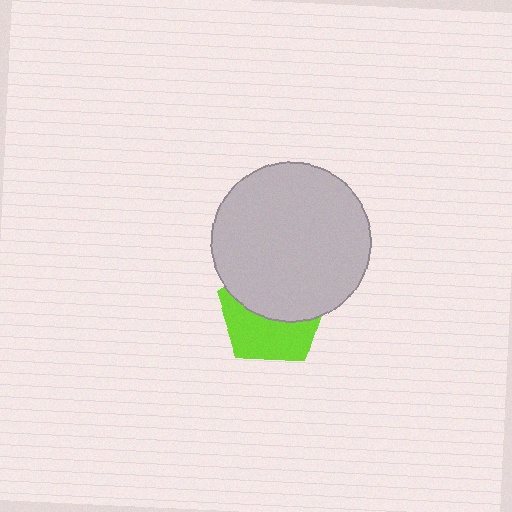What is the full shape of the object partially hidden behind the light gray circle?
The partially hidden object is a lime pentagon.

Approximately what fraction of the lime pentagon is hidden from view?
Roughly 52% of the lime pentagon is hidden behind the light gray circle.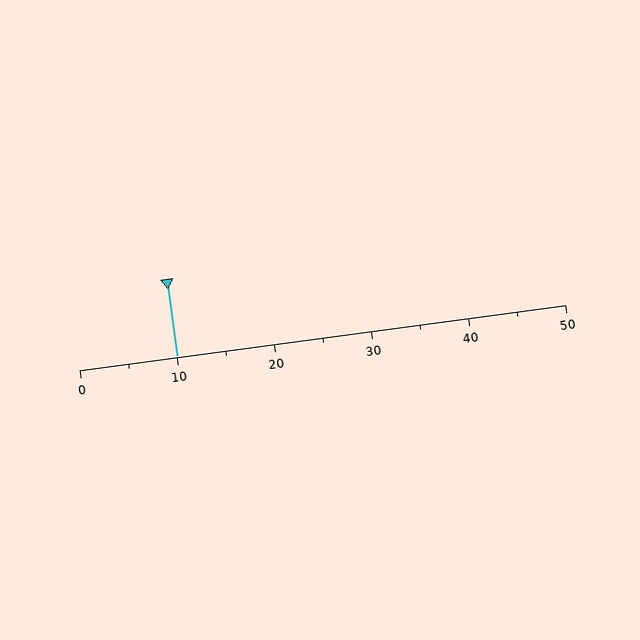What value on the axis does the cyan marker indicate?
The marker indicates approximately 10.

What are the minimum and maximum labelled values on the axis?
The axis runs from 0 to 50.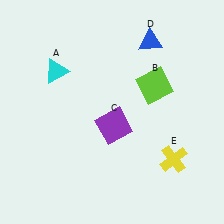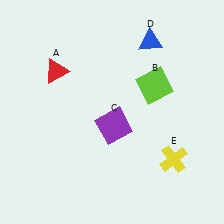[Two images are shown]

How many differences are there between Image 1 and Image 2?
There is 1 difference between the two images.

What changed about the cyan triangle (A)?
In Image 1, A is cyan. In Image 2, it changed to red.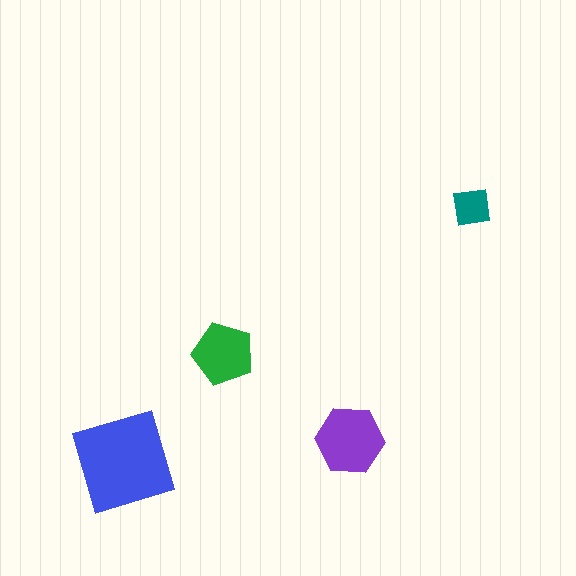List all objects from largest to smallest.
The blue square, the purple hexagon, the green pentagon, the teal square.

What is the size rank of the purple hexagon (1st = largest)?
2nd.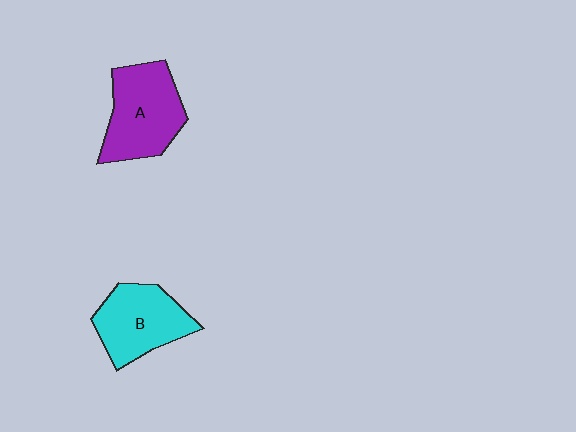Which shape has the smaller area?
Shape B (cyan).